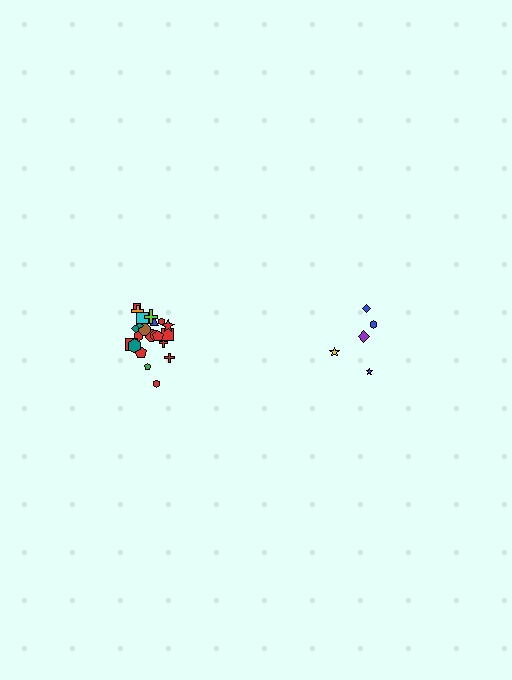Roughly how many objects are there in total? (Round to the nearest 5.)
Roughly 25 objects in total.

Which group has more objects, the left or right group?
The left group.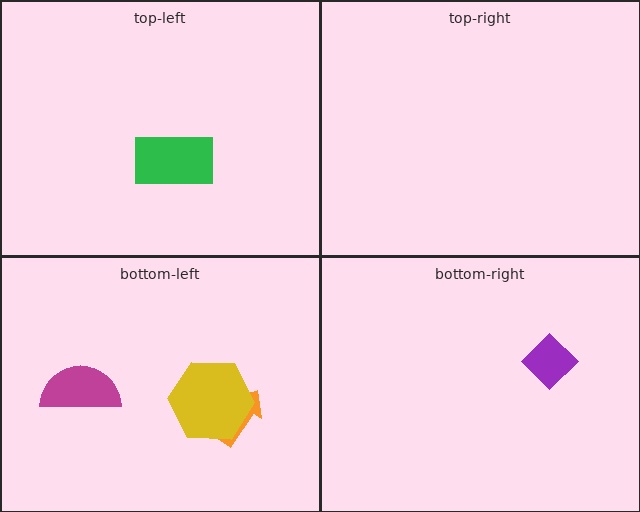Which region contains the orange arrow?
The bottom-left region.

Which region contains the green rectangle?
The top-left region.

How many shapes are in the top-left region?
1.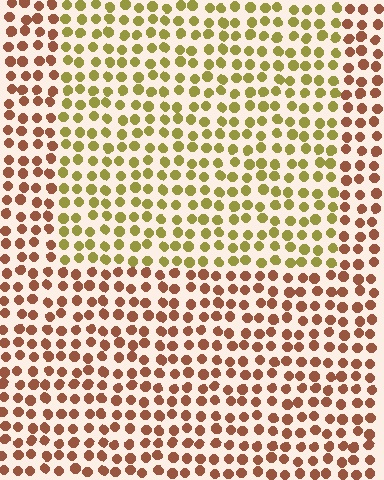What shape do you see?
I see a rectangle.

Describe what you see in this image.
The image is filled with small brown elements in a uniform arrangement. A rectangle-shaped region is visible where the elements are tinted to a slightly different hue, forming a subtle color boundary.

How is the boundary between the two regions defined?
The boundary is defined purely by a slight shift in hue (about 46 degrees). Spacing, size, and orientation are identical on both sides.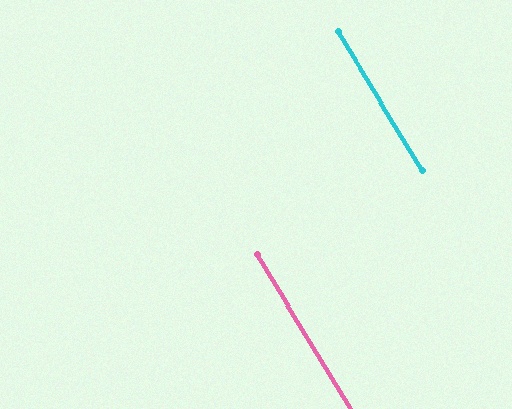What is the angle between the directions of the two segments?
Approximately 0 degrees.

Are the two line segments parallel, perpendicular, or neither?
Parallel — their directions differ by only 0.1°.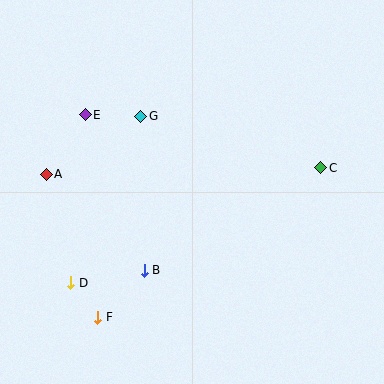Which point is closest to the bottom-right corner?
Point C is closest to the bottom-right corner.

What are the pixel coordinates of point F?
Point F is at (98, 317).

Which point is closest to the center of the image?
Point G at (141, 116) is closest to the center.